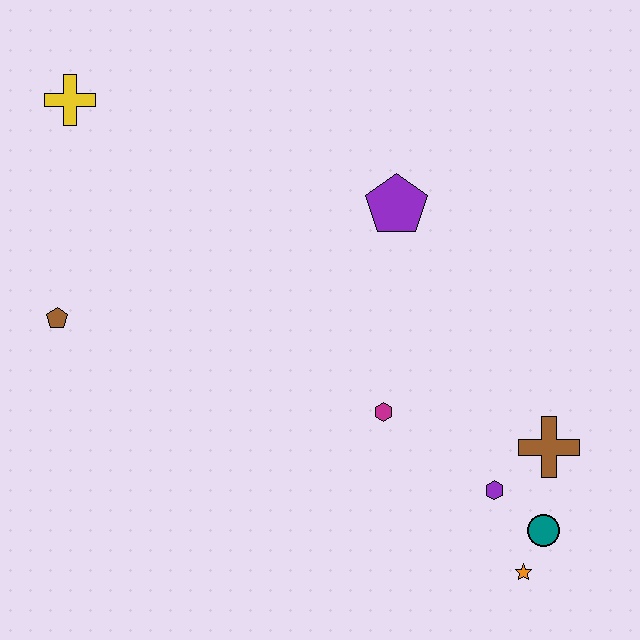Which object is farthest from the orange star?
The yellow cross is farthest from the orange star.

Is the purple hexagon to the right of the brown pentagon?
Yes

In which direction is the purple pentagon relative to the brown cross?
The purple pentagon is above the brown cross.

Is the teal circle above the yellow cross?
No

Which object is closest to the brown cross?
The purple hexagon is closest to the brown cross.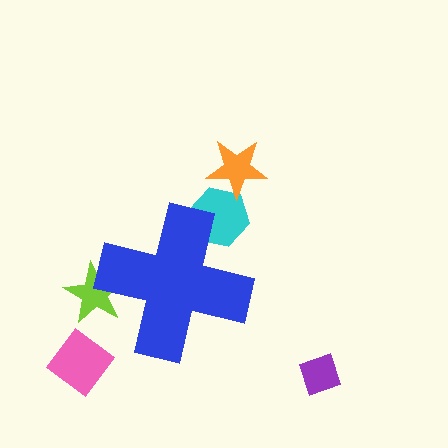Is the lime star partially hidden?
Yes, the lime star is partially hidden behind the blue cross.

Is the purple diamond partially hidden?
No, the purple diamond is fully visible.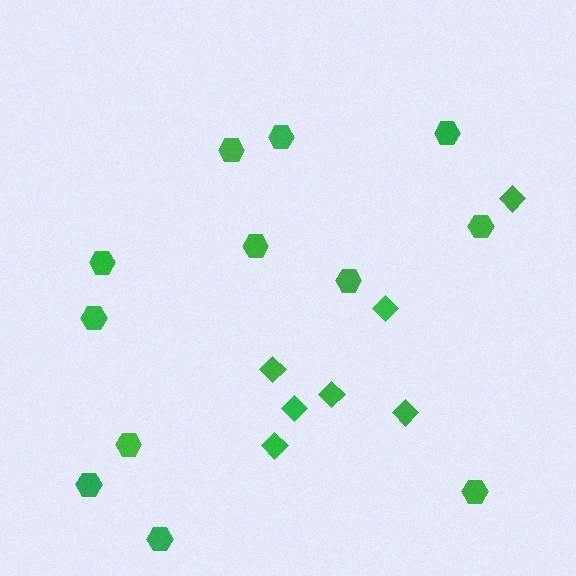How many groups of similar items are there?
There are 2 groups: one group of hexagons (12) and one group of diamonds (7).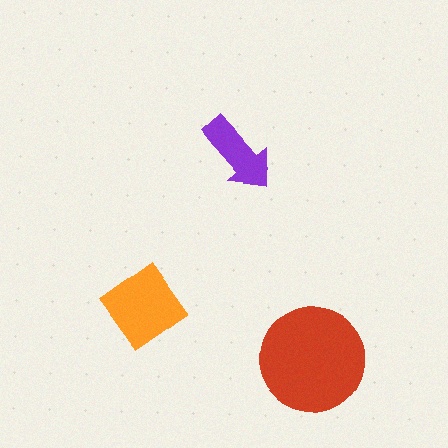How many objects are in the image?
There are 3 objects in the image.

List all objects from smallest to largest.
The purple arrow, the orange diamond, the red circle.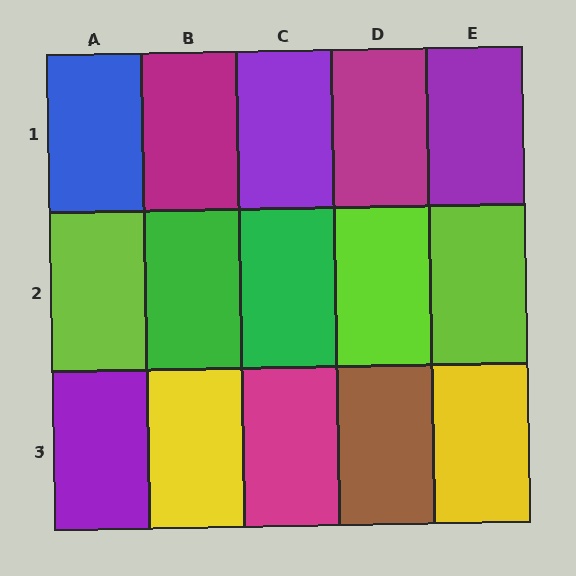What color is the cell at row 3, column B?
Yellow.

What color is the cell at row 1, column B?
Magenta.